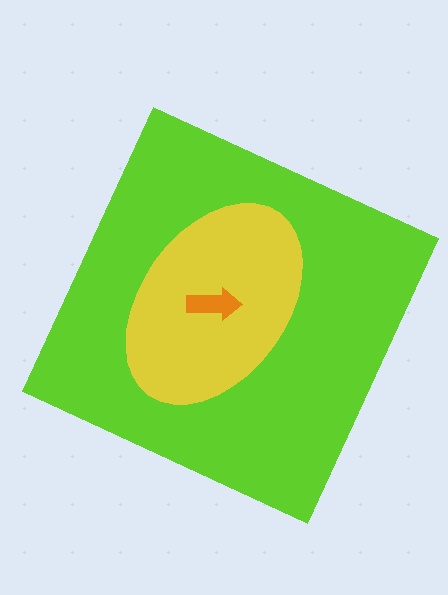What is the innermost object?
The orange arrow.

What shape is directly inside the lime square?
The yellow ellipse.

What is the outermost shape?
The lime square.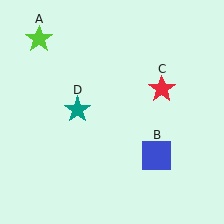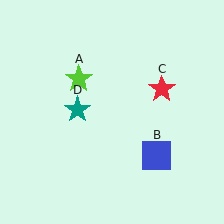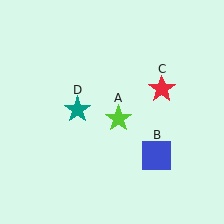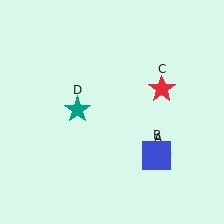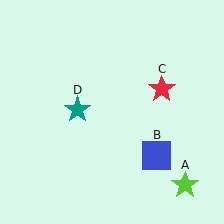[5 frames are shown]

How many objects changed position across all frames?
1 object changed position: lime star (object A).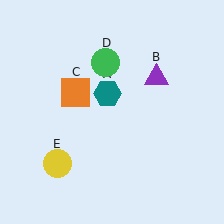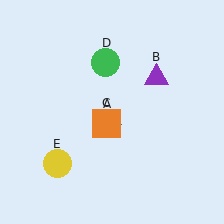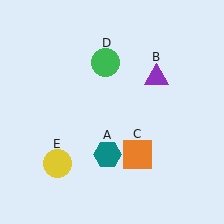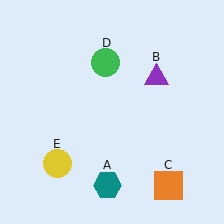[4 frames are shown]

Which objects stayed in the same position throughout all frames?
Purple triangle (object B) and green circle (object D) and yellow circle (object E) remained stationary.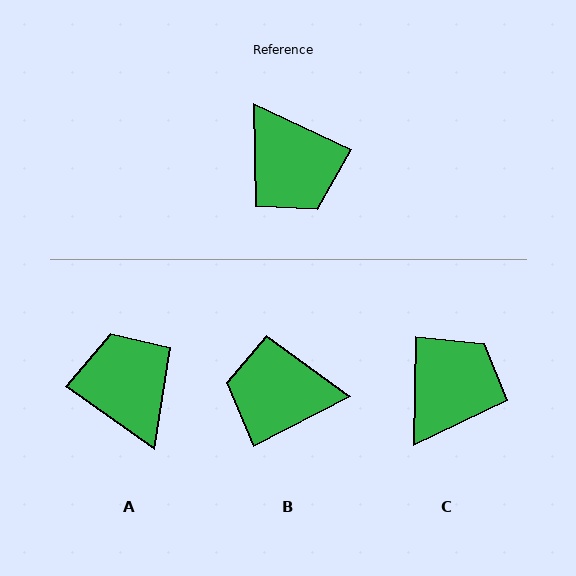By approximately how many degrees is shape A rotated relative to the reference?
Approximately 169 degrees counter-clockwise.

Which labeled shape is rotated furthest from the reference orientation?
A, about 169 degrees away.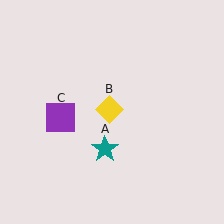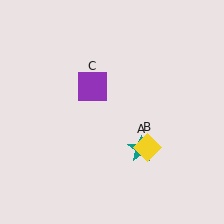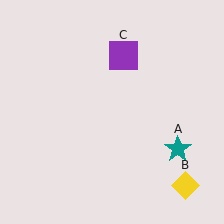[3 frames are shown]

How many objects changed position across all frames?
3 objects changed position: teal star (object A), yellow diamond (object B), purple square (object C).